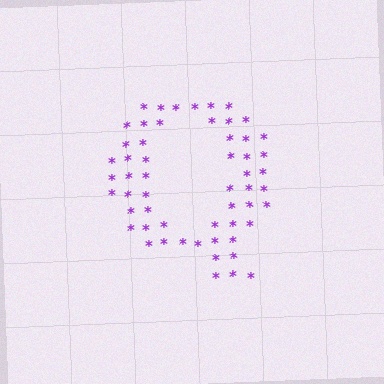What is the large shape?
The large shape is the letter Q.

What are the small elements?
The small elements are asterisks.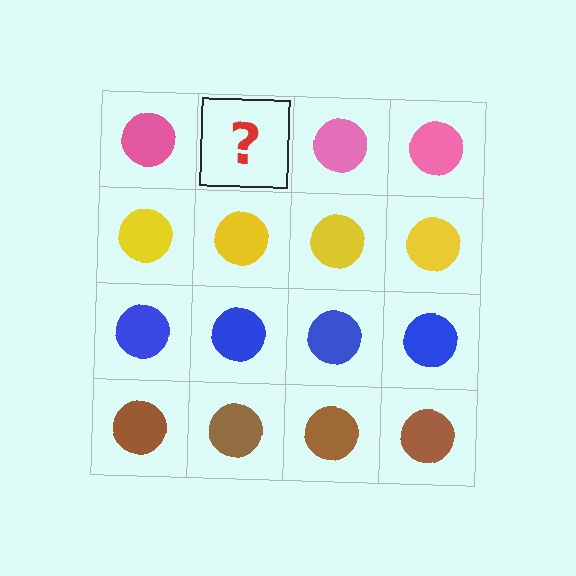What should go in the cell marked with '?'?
The missing cell should contain a pink circle.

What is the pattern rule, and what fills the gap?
The rule is that each row has a consistent color. The gap should be filled with a pink circle.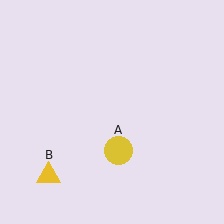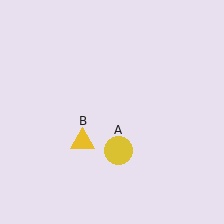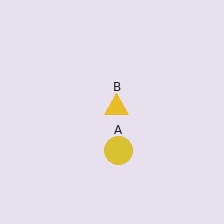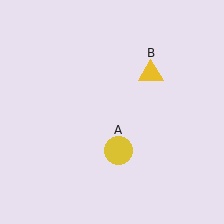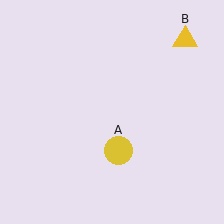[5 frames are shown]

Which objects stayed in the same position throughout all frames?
Yellow circle (object A) remained stationary.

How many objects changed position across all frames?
1 object changed position: yellow triangle (object B).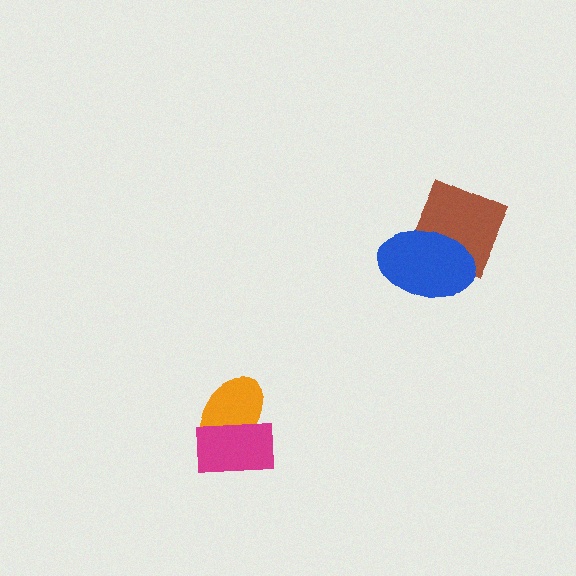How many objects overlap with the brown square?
1 object overlaps with the brown square.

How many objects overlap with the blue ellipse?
1 object overlaps with the blue ellipse.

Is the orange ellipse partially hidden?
Yes, it is partially covered by another shape.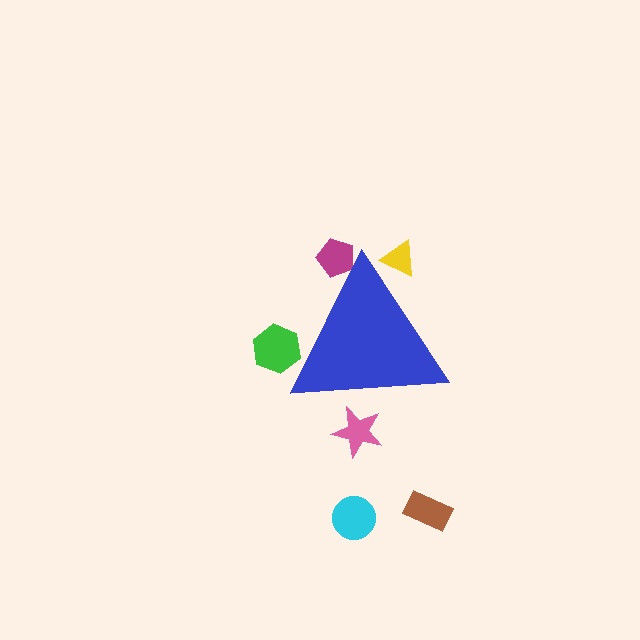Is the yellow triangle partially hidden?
Yes, the yellow triangle is partially hidden behind the blue triangle.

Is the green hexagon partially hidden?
Yes, the green hexagon is partially hidden behind the blue triangle.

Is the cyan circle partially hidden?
No, the cyan circle is fully visible.